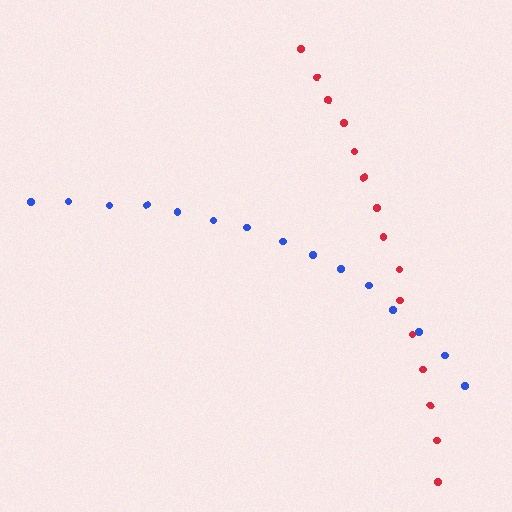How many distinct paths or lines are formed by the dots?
There are 2 distinct paths.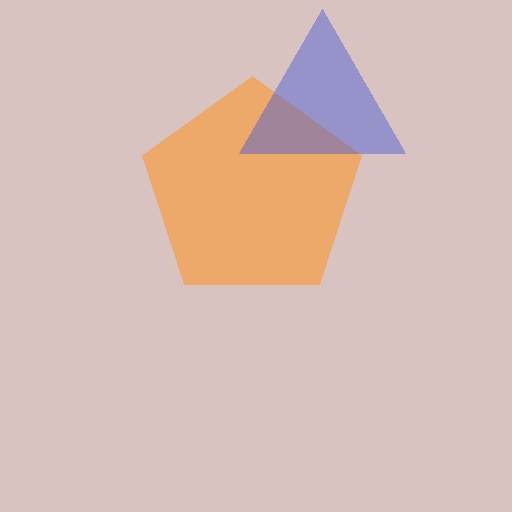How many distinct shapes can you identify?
There are 2 distinct shapes: an orange pentagon, a blue triangle.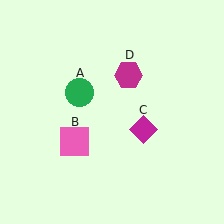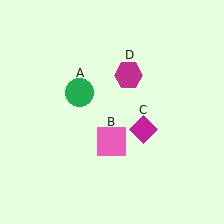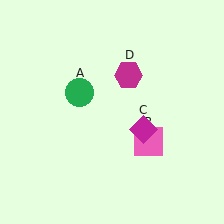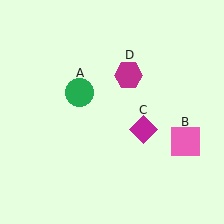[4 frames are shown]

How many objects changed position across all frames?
1 object changed position: pink square (object B).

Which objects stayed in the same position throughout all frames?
Green circle (object A) and magenta diamond (object C) and magenta hexagon (object D) remained stationary.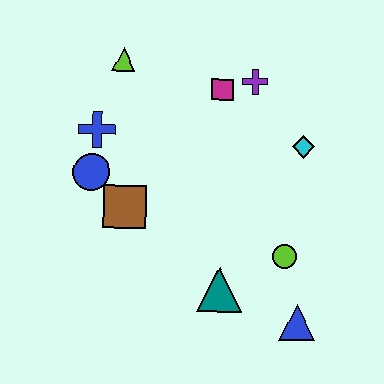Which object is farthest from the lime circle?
The lime triangle is farthest from the lime circle.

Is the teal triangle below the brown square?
Yes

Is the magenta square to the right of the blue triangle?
No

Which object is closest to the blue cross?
The blue circle is closest to the blue cross.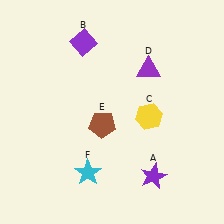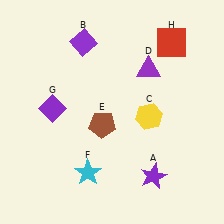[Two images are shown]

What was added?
A purple diamond (G), a red square (H) were added in Image 2.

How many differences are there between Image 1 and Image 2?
There are 2 differences between the two images.